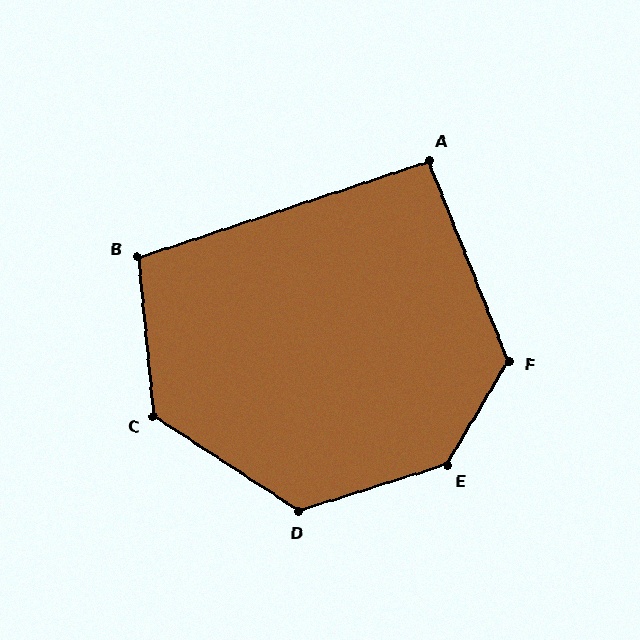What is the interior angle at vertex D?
Approximately 129 degrees (obtuse).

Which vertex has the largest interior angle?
E, at approximately 138 degrees.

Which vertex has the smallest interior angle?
A, at approximately 93 degrees.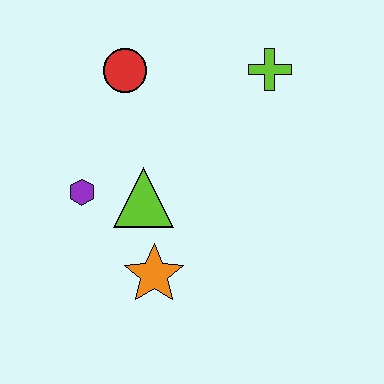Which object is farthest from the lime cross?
The orange star is farthest from the lime cross.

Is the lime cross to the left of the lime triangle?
No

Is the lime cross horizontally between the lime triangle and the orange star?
No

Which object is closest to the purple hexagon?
The lime triangle is closest to the purple hexagon.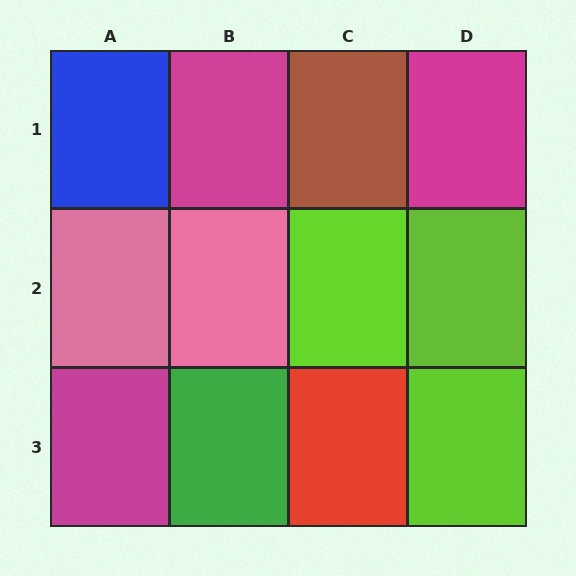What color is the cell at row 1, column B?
Magenta.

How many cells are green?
1 cell is green.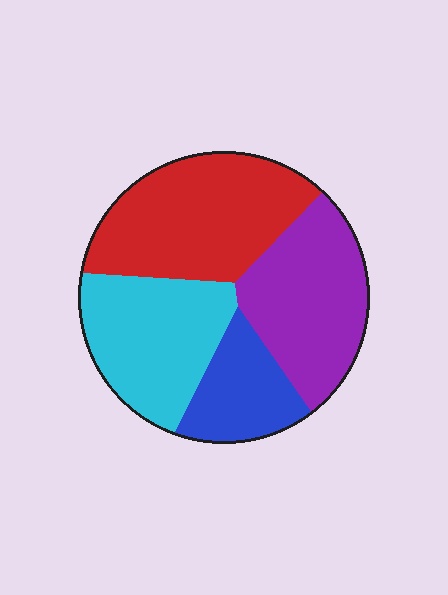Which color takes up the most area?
Red, at roughly 30%.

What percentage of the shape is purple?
Purple takes up about one quarter (1/4) of the shape.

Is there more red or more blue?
Red.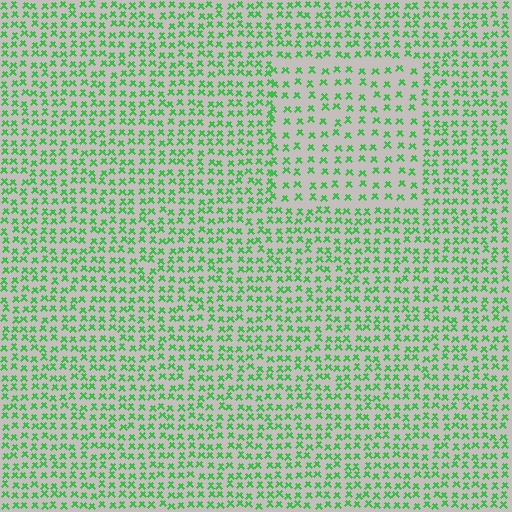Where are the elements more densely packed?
The elements are more densely packed outside the rectangle boundary.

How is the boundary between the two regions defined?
The boundary is defined by a change in element density (approximately 1.7x ratio). All elements are the same color, size, and shape.